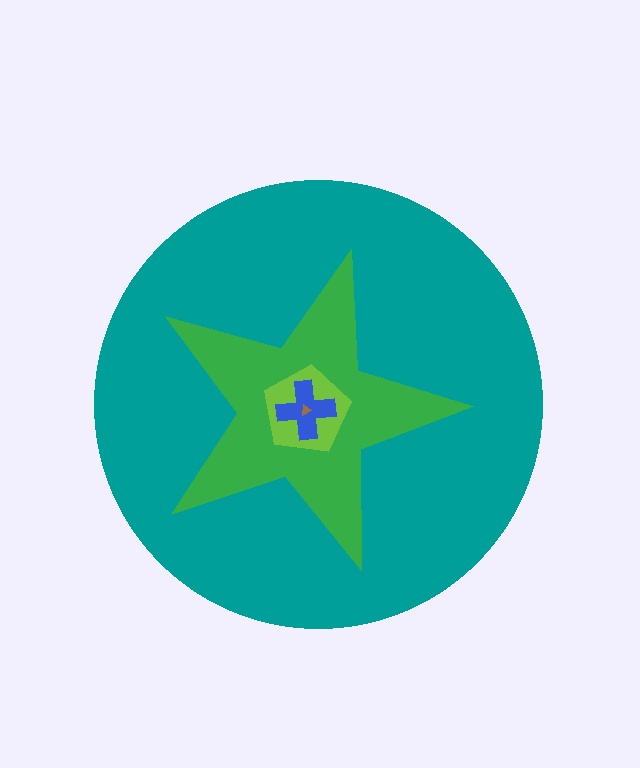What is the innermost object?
The brown triangle.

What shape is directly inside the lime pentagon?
The blue cross.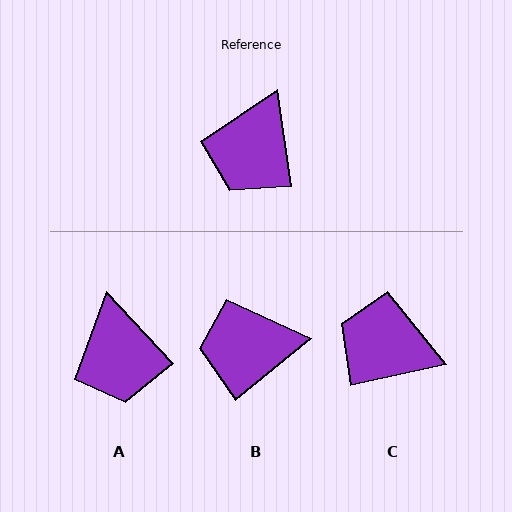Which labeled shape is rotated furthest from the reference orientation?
C, about 85 degrees away.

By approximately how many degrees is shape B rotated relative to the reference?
Approximately 59 degrees clockwise.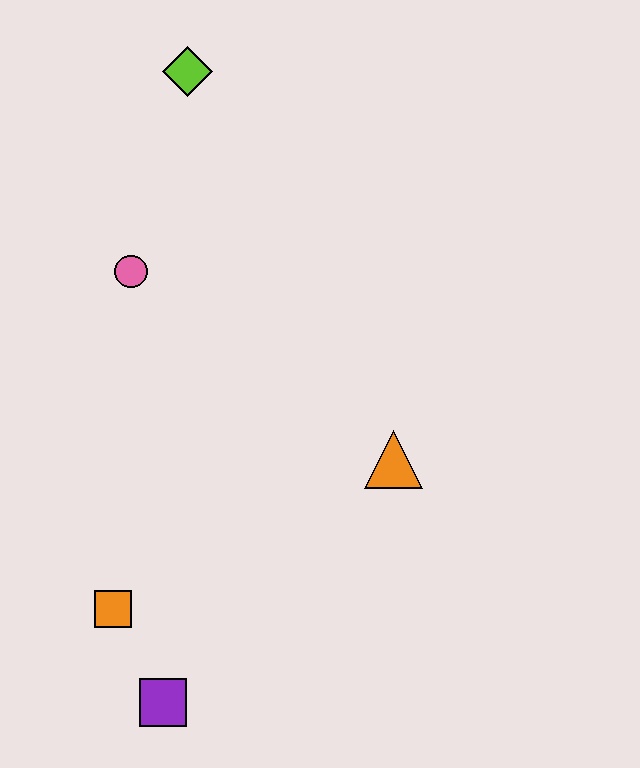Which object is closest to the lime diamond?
The pink circle is closest to the lime diamond.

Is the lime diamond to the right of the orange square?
Yes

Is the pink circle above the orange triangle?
Yes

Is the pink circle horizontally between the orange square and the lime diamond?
Yes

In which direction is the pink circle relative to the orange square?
The pink circle is above the orange square.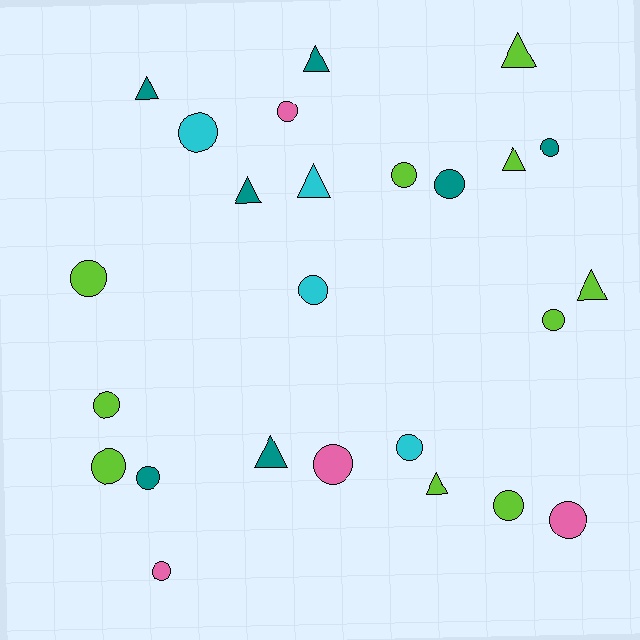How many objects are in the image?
There are 25 objects.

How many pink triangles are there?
There are no pink triangles.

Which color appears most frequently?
Lime, with 10 objects.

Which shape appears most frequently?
Circle, with 16 objects.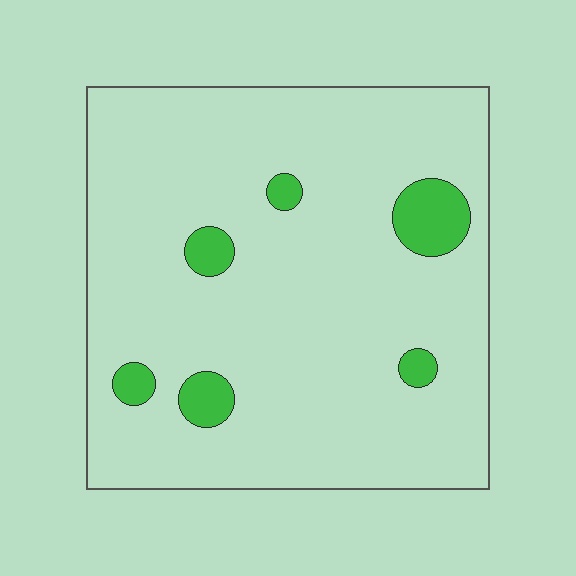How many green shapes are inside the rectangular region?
6.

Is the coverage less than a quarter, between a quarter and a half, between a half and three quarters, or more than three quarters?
Less than a quarter.